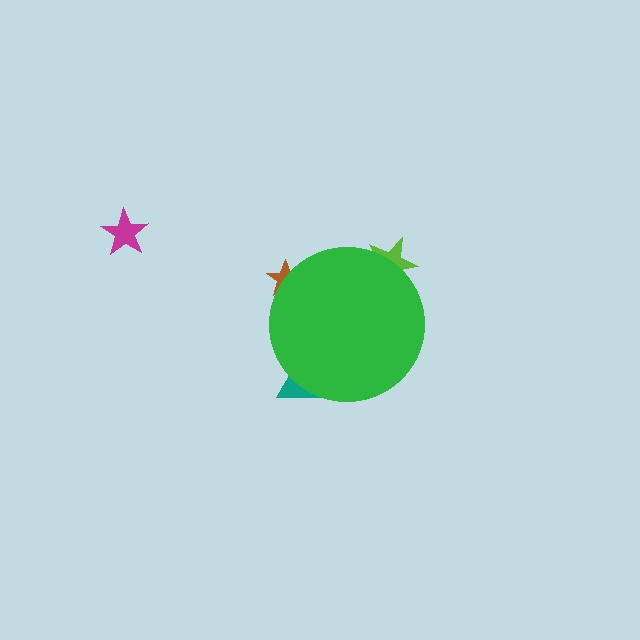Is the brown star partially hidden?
Yes, the brown star is partially hidden behind the green circle.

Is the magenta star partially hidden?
No, the magenta star is fully visible.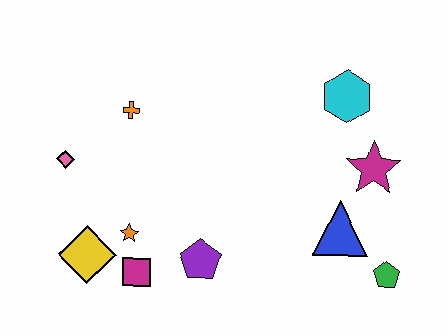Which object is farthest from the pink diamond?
The green pentagon is farthest from the pink diamond.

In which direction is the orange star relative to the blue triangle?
The orange star is to the left of the blue triangle.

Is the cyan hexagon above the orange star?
Yes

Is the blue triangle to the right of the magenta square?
Yes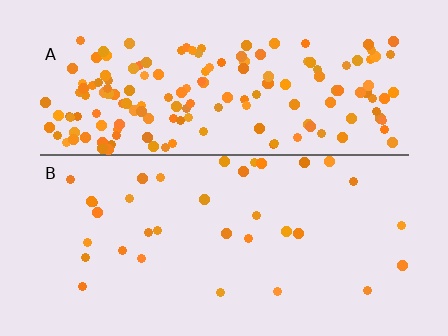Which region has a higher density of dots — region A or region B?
A (the top).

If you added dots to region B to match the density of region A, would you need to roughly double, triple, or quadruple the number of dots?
Approximately quadruple.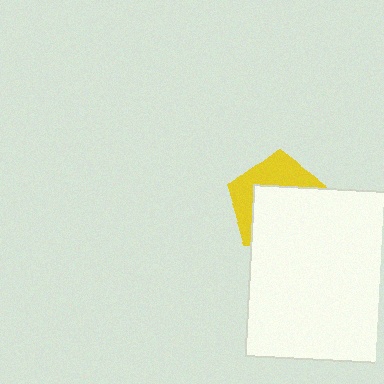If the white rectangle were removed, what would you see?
You would see the complete yellow pentagon.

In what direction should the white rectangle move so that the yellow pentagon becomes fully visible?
The white rectangle should move toward the lower-right. That is the shortest direction to clear the overlap and leave the yellow pentagon fully visible.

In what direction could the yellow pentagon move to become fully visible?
The yellow pentagon could move toward the upper-left. That would shift it out from behind the white rectangle entirely.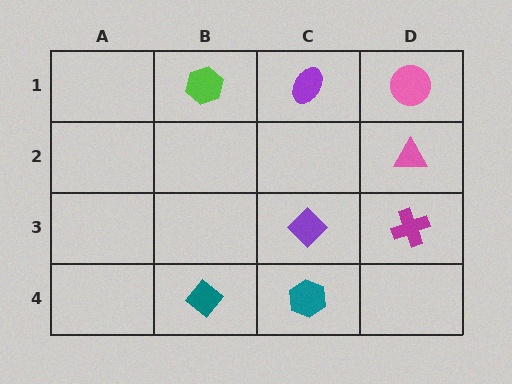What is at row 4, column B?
A teal diamond.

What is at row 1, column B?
A lime hexagon.